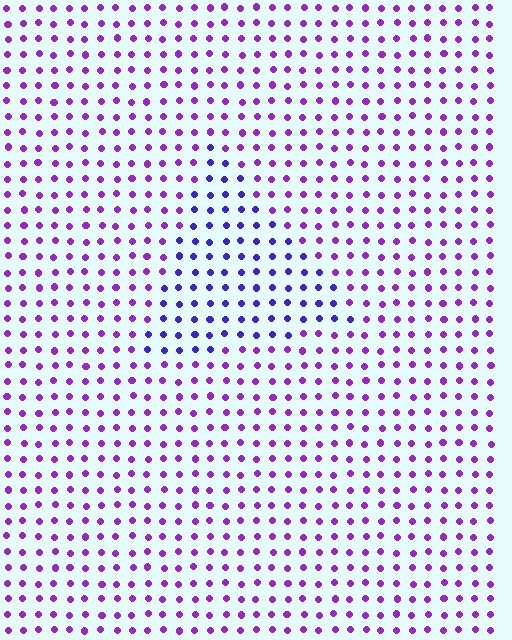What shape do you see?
I see a triangle.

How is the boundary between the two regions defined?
The boundary is defined purely by a slight shift in hue (about 35 degrees). Spacing, size, and orientation are identical on both sides.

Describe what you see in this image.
The image is filled with small purple elements in a uniform arrangement. A triangle-shaped region is visible where the elements are tinted to a slightly different hue, forming a subtle color boundary.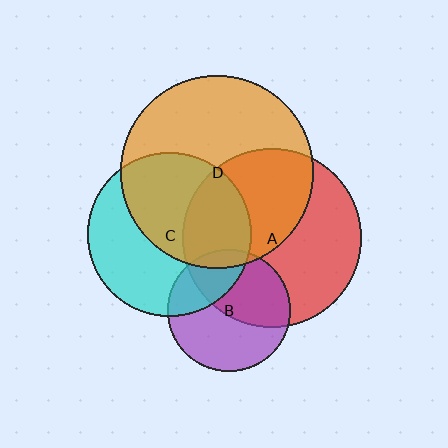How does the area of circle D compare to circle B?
Approximately 2.5 times.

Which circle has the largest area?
Circle D (orange).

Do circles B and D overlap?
Yes.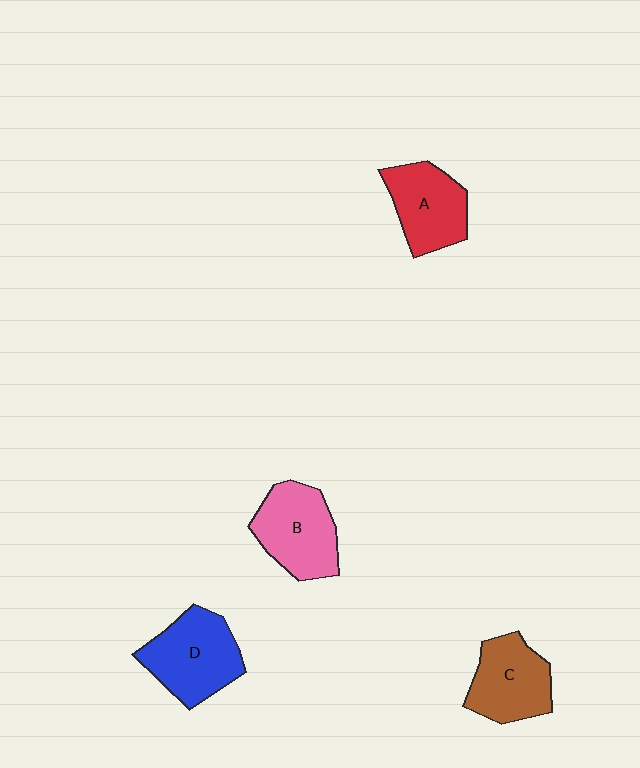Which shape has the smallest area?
Shape A (red).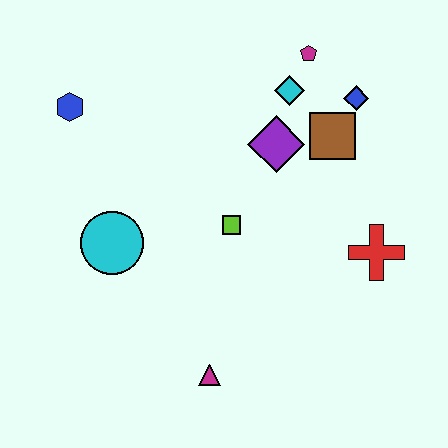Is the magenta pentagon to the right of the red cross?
No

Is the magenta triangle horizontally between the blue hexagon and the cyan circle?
No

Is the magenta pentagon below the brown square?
No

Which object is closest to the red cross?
The brown square is closest to the red cross.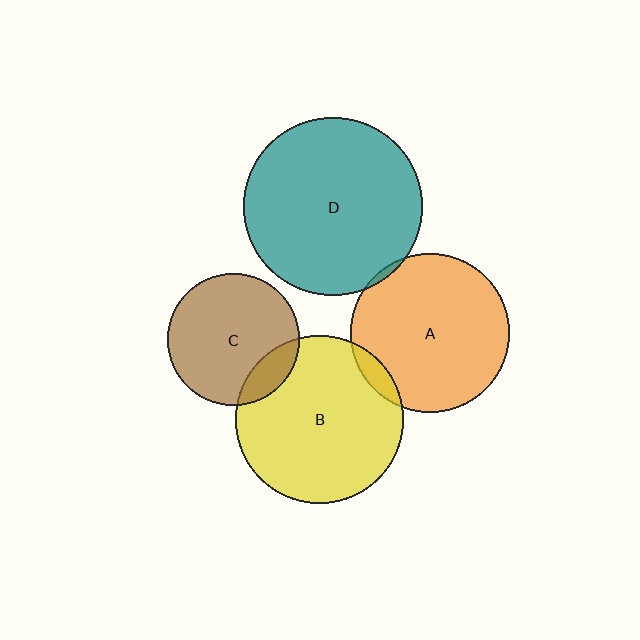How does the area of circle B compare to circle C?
Approximately 1.6 times.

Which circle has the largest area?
Circle D (teal).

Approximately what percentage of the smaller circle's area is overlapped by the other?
Approximately 15%.